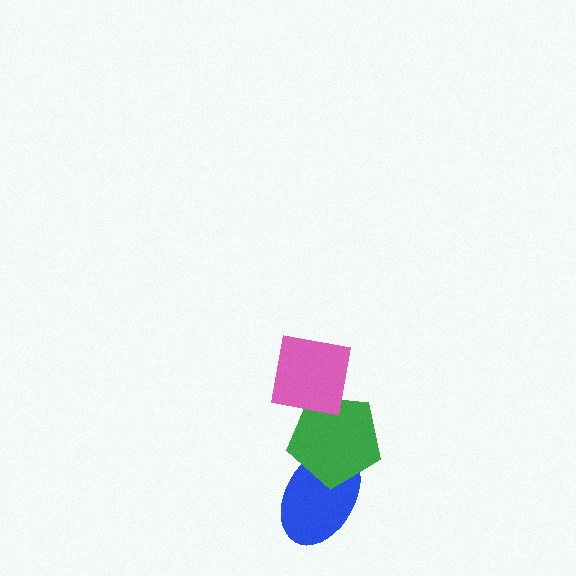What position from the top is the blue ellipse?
The blue ellipse is 3rd from the top.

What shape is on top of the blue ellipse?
The green pentagon is on top of the blue ellipse.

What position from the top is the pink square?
The pink square is 1st from the top.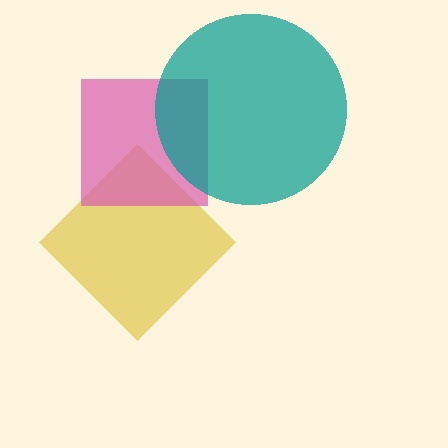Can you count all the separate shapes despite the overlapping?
Yes, there are 3 separate shapes.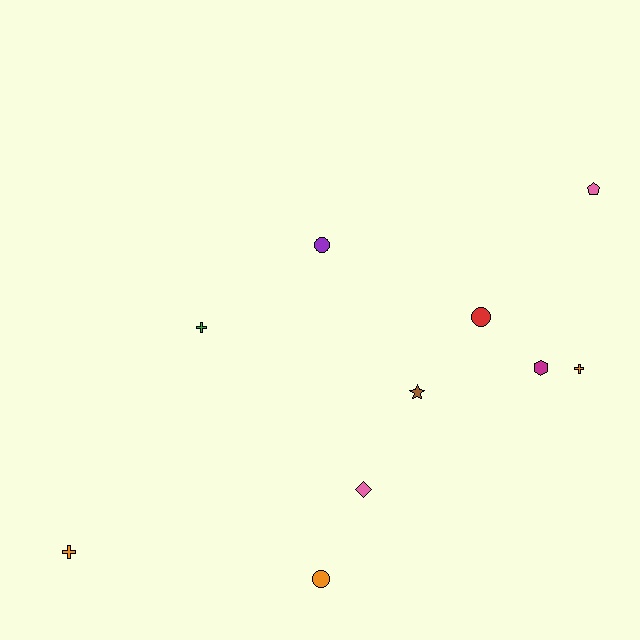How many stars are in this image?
There is 1 star.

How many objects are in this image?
There are 10 objects.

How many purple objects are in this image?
There is 1 purple object.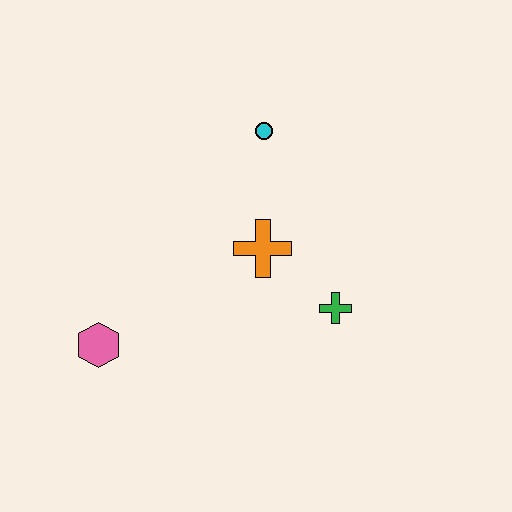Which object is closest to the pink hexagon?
The orange cross is closest to the pink hexagon.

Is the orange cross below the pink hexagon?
No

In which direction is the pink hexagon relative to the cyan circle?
The pink hexagon is below the cyan circle.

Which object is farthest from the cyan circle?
The pink hexagon is farthest from the cyan circle.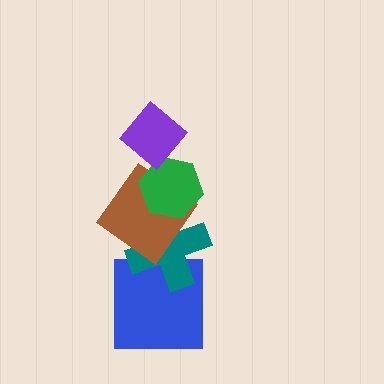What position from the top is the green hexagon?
The green hexagon is 2nd from the top.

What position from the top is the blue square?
The blue square is 5th from the top.